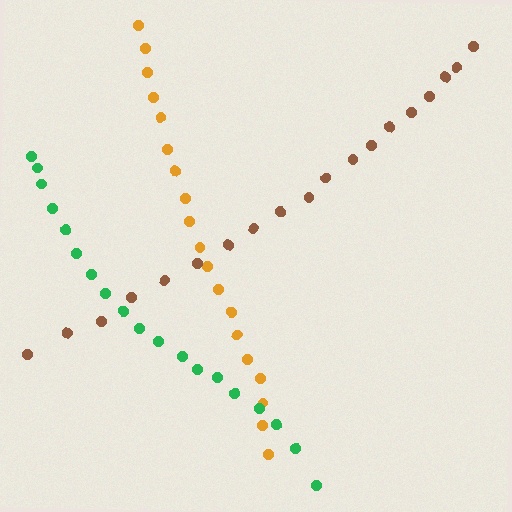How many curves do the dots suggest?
There are 3 distinct paths.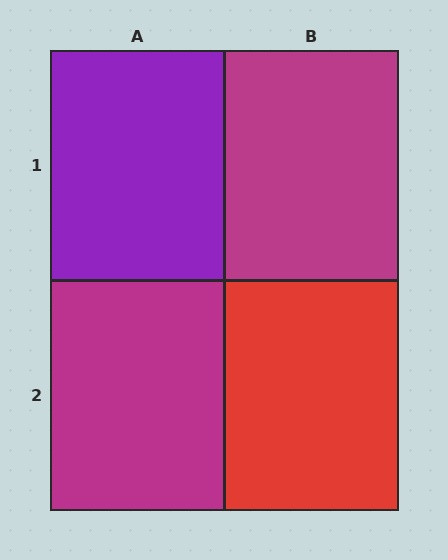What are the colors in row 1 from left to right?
Purple, magenta.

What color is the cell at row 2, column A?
Magenta.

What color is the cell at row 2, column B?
Red.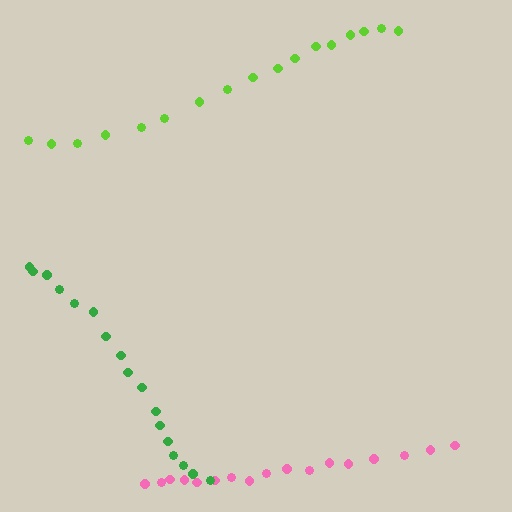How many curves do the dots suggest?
There are 3 distinct paths.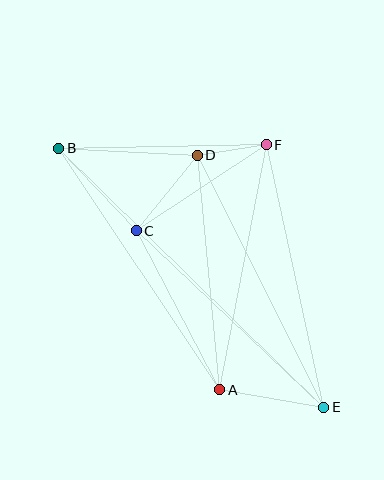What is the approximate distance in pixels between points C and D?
The distance between C and D is approximately 97 pixels.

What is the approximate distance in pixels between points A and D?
The distance between A and D is approximately 236 pixels.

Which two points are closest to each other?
Points D and F are closest to each other.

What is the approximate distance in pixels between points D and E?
The distance between D and E is approximately 282 pixels.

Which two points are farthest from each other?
Points B and E are farthest from each other.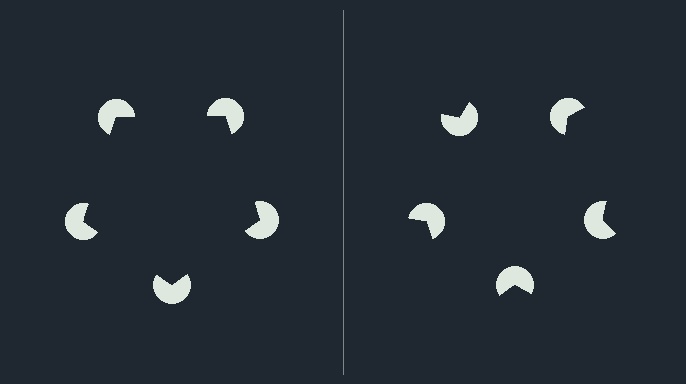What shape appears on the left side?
An illusory pentagon.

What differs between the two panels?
The pac-man discs are positioned identically on both sides; only the wedge orientations differ. On the left they align to a pentagon; on the right they are misaligned.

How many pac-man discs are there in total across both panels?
10 — 5 on each side.